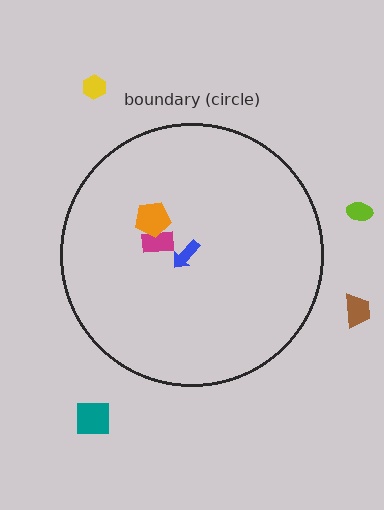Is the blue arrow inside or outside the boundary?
Inside.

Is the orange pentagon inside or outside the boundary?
Inside.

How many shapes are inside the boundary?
3 inside, 4 outside.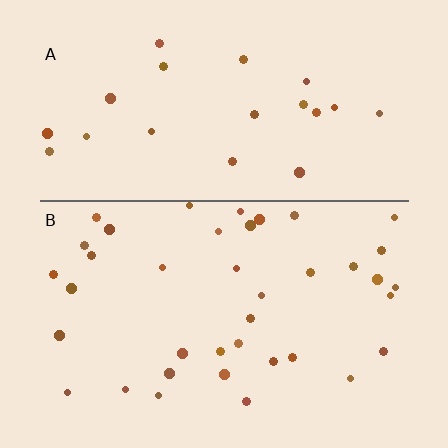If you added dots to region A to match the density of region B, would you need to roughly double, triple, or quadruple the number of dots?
Approximately double.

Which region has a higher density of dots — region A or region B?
B (the bottom).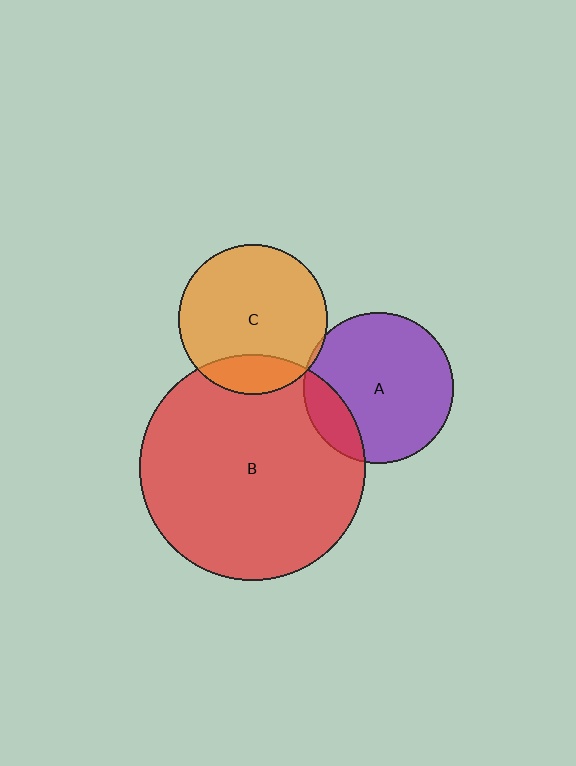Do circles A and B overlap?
Yes.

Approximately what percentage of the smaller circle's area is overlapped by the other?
Approximately 15%.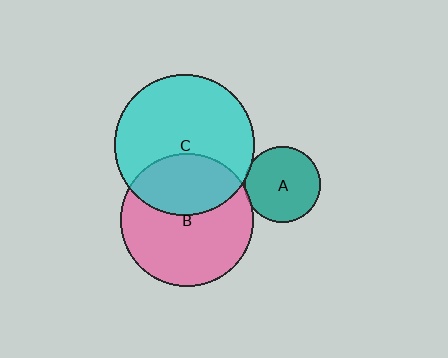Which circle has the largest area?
Circle C (cyan).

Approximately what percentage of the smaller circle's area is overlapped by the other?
Approximately 5%.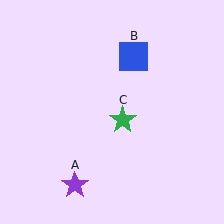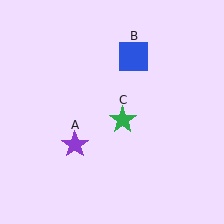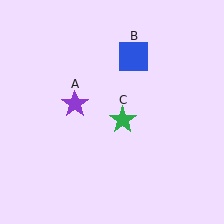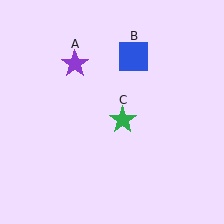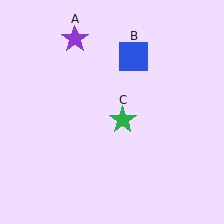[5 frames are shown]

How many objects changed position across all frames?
1 object changed position: purple star (object A).